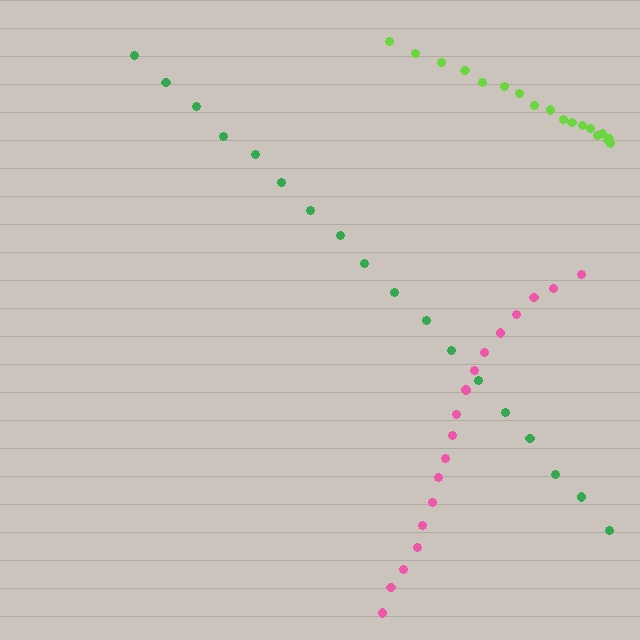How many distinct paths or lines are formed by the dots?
There are 3 distinct paths.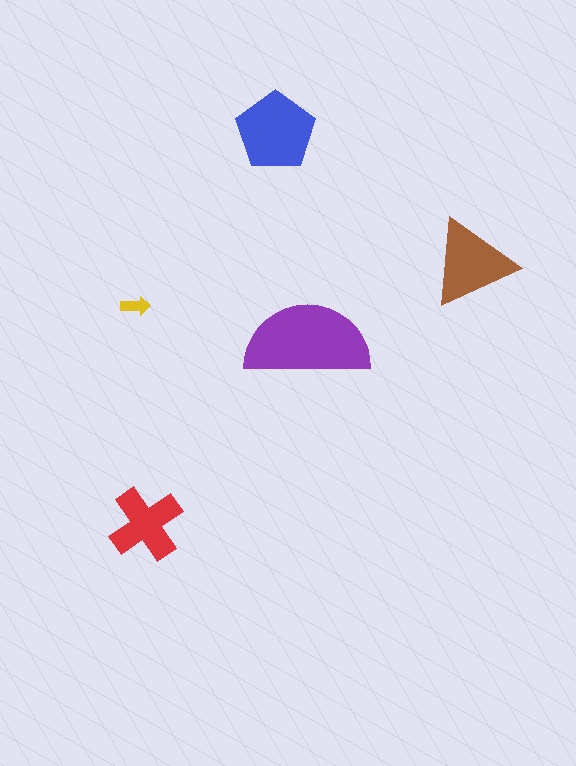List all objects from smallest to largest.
The yellow arrow, the red cross, the brown triangle, the blue pentagon, the purple semicircle.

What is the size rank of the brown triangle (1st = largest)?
3rd.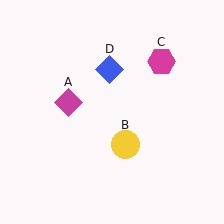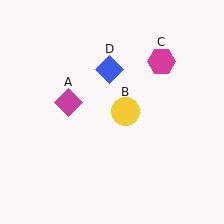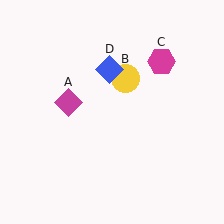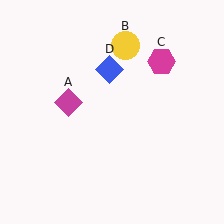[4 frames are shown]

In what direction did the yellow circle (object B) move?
The yellow circle (object B) moved up.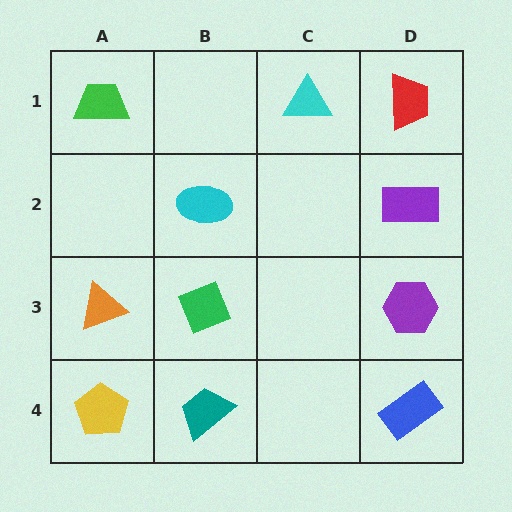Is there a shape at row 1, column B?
No, that cell is empty.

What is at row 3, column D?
A purple hexagon.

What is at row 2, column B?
A cyan ellipse.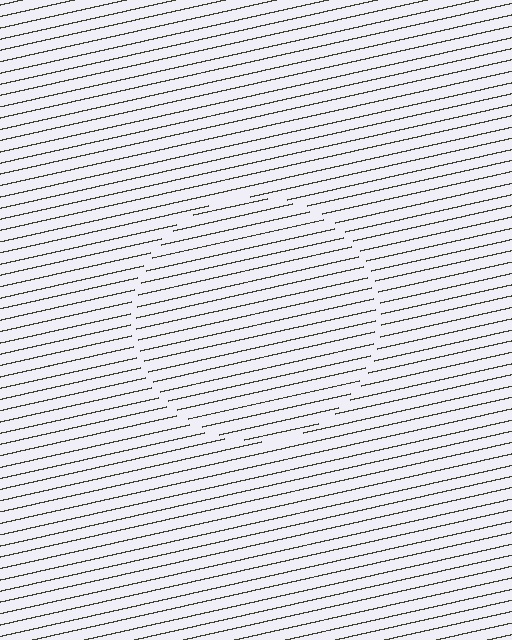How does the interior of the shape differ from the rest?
The interior of the shape contains the same grating, shifted by half a period — the contour is defined by the phase discontinuity where line-ends from the inner and outer gratings abut.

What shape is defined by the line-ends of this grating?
An illusory circle. The interior of the shape contains the same grating, shifted by half a period — the contour is defined by the phase discontinuity where line-ends from the inner and outer gratings abut.